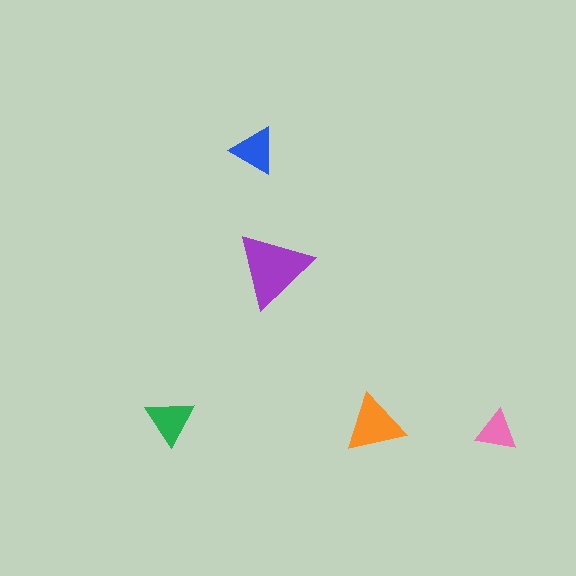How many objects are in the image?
There are 5 objects in the image.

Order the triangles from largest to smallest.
the purple one, the orange one, the green one, the blue one, the pink one.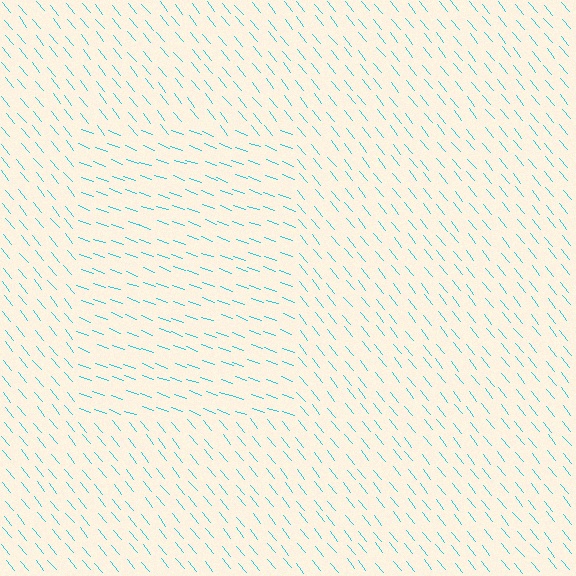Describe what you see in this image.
The image is filled with small cyan line segments. A rectangle region in the image has lines oriented differently from the surrounding lines, creating a visible texture boundary.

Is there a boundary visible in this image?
Yes, there is a texture boundary formed by a change in line orientation.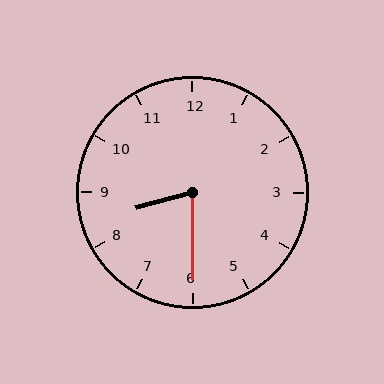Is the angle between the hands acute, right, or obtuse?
It is acute.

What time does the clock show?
8:30.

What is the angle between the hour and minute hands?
Approximately 75 degrees.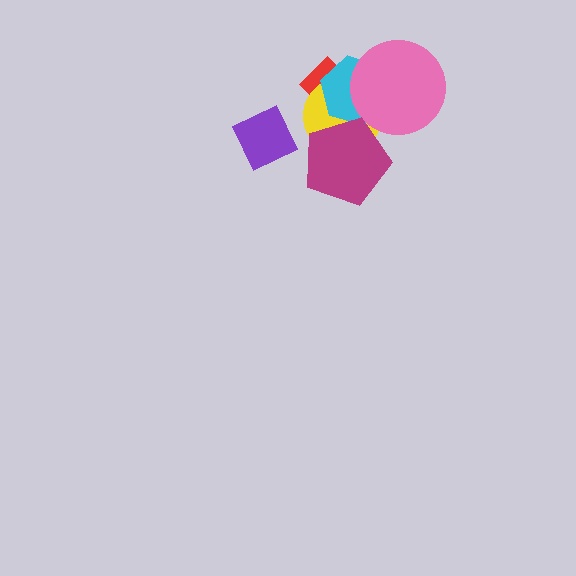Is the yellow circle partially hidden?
Yes, it is partially covered by another shape.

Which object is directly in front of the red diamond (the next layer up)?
The yellow circle is directly in front of the red diamond.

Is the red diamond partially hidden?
Yes, it is partially covered by another shape.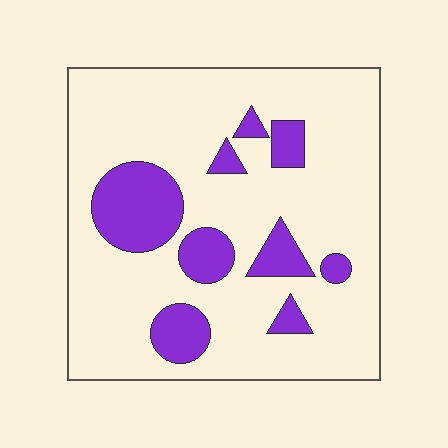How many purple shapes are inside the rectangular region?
9.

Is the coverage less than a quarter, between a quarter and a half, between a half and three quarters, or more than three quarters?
Less than a quarter.